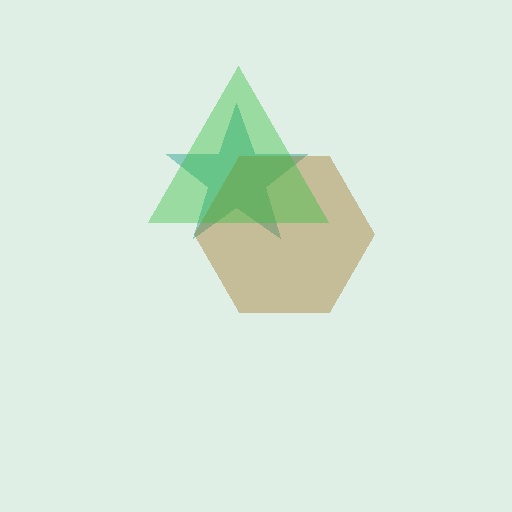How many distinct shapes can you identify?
There are 3 distinct shapes: a teal star, a brown hexagon, a green triangle.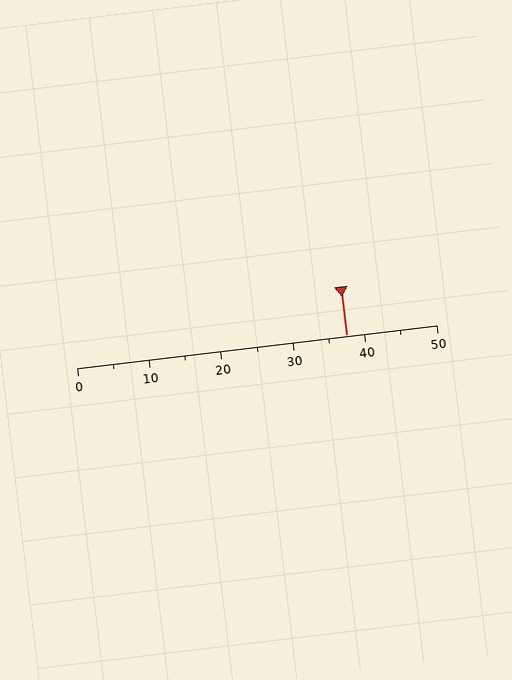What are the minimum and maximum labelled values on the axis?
The axis runs from 0 to 50.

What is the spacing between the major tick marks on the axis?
The major ticks are spaced 10 apart.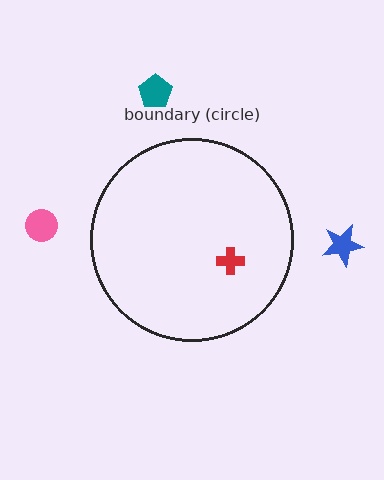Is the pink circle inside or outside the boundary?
Outside.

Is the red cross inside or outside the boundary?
Inside.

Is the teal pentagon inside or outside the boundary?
Outside.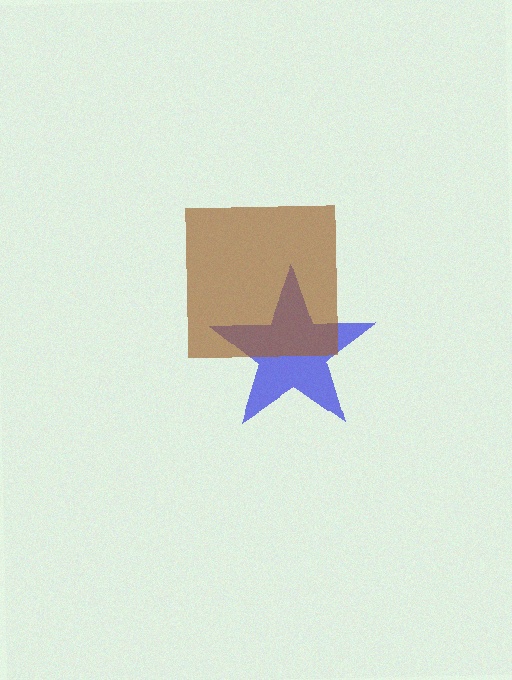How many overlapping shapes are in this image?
There are 2 overlapping shapes in the image.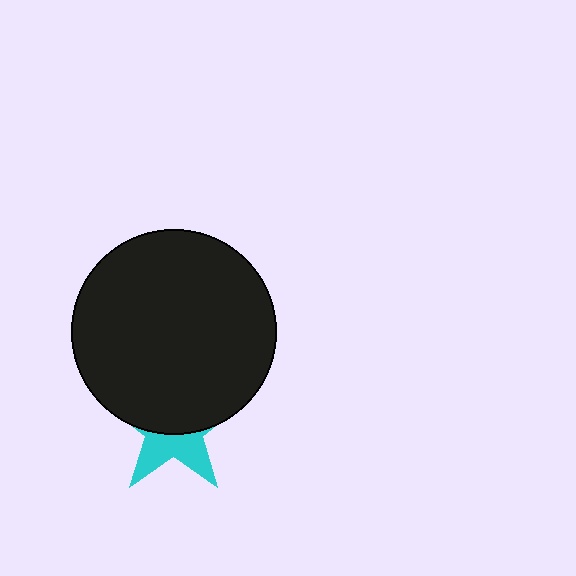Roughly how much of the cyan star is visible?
A small part of it is visible (roughly 40%).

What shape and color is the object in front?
The object in front is a black circle.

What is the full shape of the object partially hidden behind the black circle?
The partially hidden object is a cyan star.